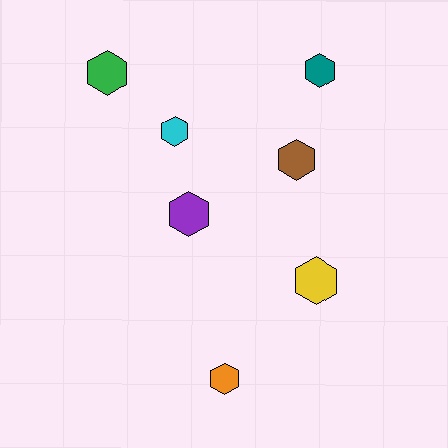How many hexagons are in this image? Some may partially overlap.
There are 7 hexagons.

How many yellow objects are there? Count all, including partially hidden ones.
There is 1 yellow object.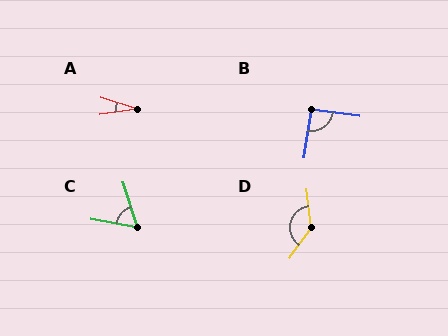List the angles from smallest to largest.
A (26°), C (62°), B (92°), D (138°).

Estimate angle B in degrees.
Approximately 92 degrees.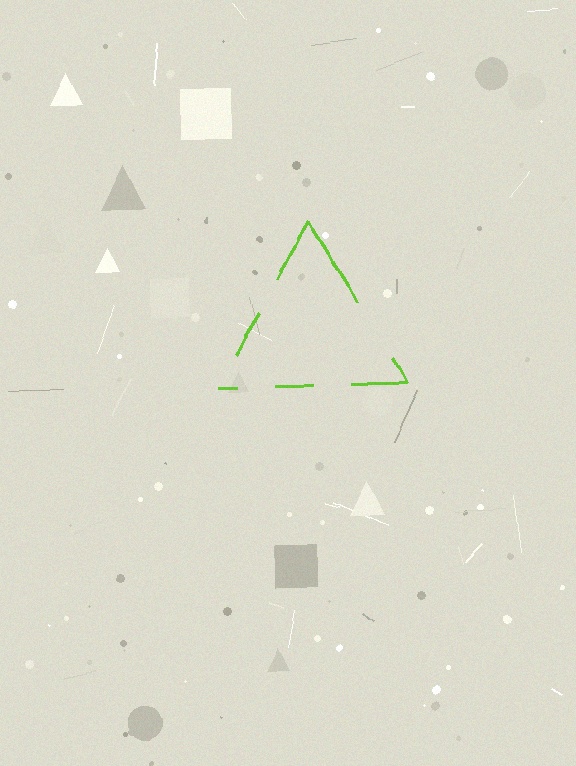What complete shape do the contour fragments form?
The contour fragments form a triangle.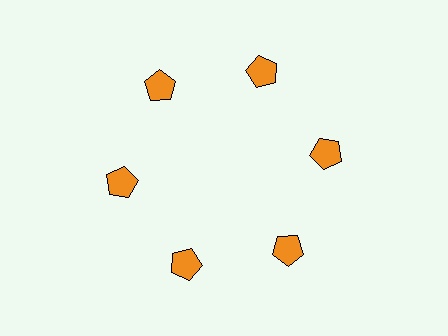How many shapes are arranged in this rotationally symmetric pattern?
There are 6 shapes, arranged in 6 groups of 1.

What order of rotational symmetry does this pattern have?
This pattern has 6-fold rotational symmetry.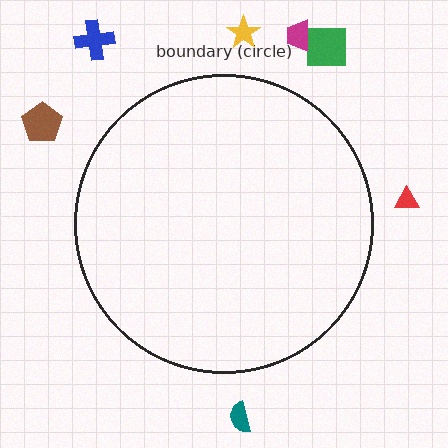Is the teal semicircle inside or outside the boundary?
Outside.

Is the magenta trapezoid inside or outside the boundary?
Outside.